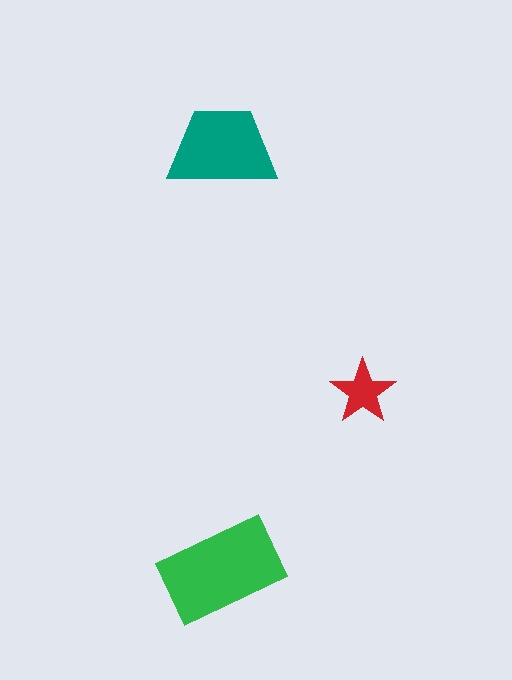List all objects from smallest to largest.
The red star, the teal trapezoid, the green rectangle.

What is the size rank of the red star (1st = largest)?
3rd.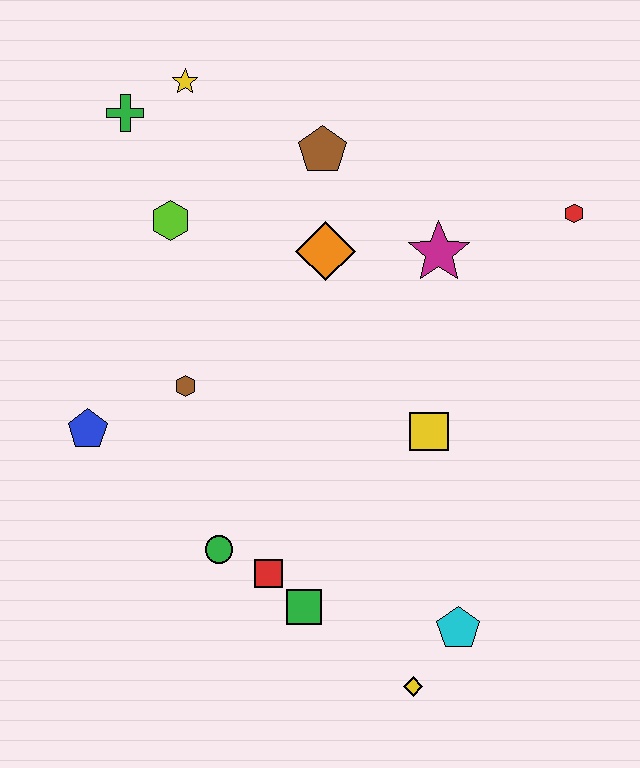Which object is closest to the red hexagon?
The magenta star is closest to the red hexagon.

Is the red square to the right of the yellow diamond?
No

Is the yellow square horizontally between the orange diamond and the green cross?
No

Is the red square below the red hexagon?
Yes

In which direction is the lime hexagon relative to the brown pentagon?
The lime hexagon is to the left of the brown pentagon.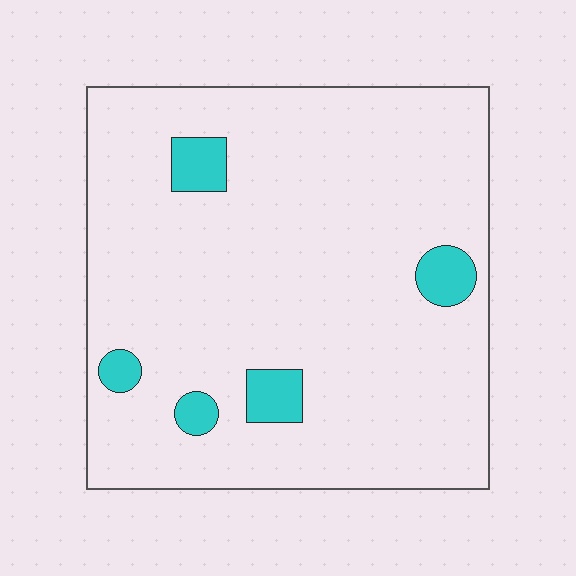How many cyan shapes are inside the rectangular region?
5.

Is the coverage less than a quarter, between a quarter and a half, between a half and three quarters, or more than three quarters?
Less than a quarter.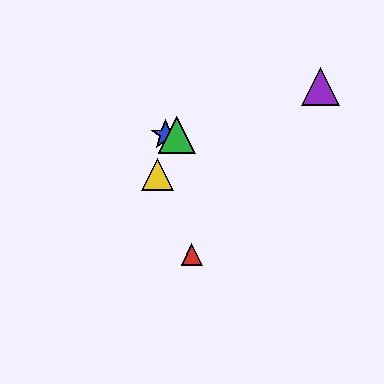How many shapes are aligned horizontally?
2 shapes (the blue star, the green triangle) are aligned horizontally.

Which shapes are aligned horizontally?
The blue star, the green triangle are aligned horizontally.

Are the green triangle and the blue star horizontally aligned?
Yes, both are at y≈135.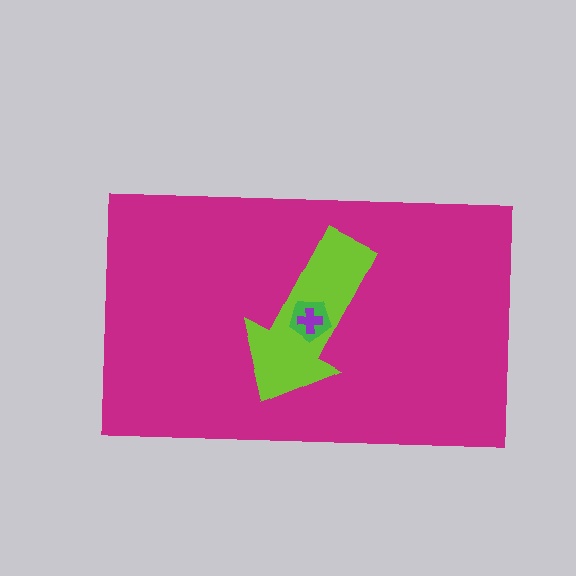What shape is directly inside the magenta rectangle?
The lime arrow.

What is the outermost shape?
The magenta rectangle.